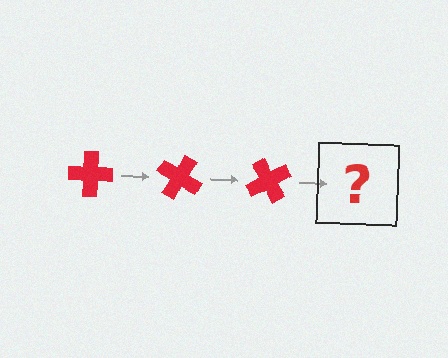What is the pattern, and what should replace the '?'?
The pattern is that the cross rotates 30 degrees each step. The '?' should be a red cross rotated 90 degrees.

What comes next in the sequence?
The next element should be a red cross rotated 90 degrees.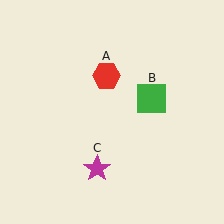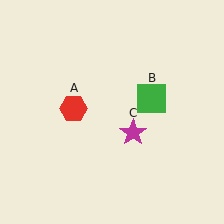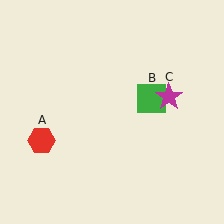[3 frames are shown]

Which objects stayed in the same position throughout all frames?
Green square (object B) remained stationary.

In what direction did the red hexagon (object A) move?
The red hexagon (object A) moved down and to the left.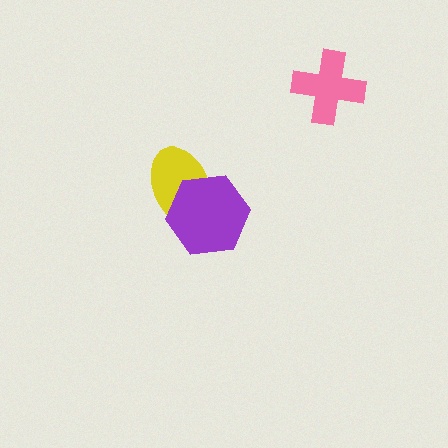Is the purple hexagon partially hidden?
No, no other shape covers it.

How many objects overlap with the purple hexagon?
1 object overlaps with the purple hexagon.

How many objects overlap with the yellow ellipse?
1 object overlaps with the yellow ellipse.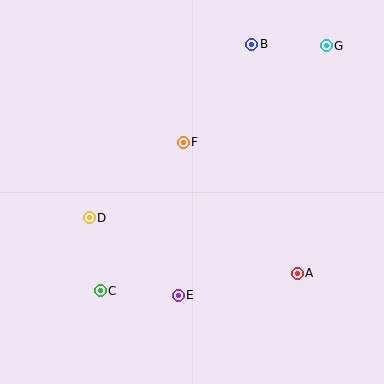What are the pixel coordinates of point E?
Point E is at (178, 295).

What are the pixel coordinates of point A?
Point A is at (297, 273).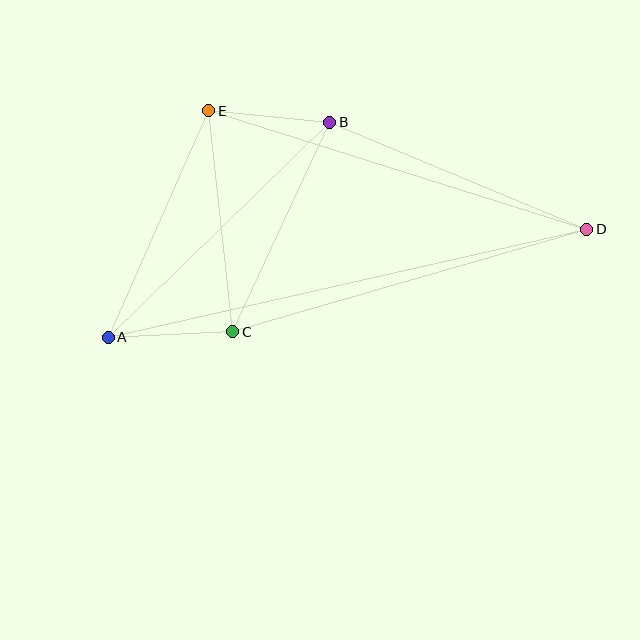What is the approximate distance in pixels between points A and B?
The distance between A and B is approximately 309 pixels.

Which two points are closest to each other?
Points B and E are closest to each other.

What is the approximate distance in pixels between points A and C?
The distance between A and C is approximately 125 pixels.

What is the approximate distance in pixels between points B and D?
The distance between B and D is approximately 278 pixels.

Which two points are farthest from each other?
Points A and D are farthest from each other.